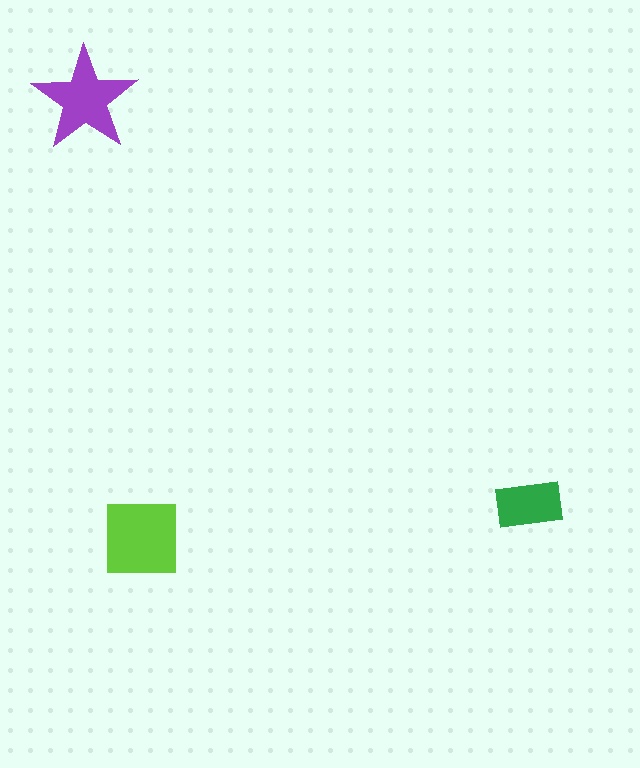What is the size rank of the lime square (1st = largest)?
1st.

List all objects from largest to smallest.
The lime square, the purple star, the green rectangle.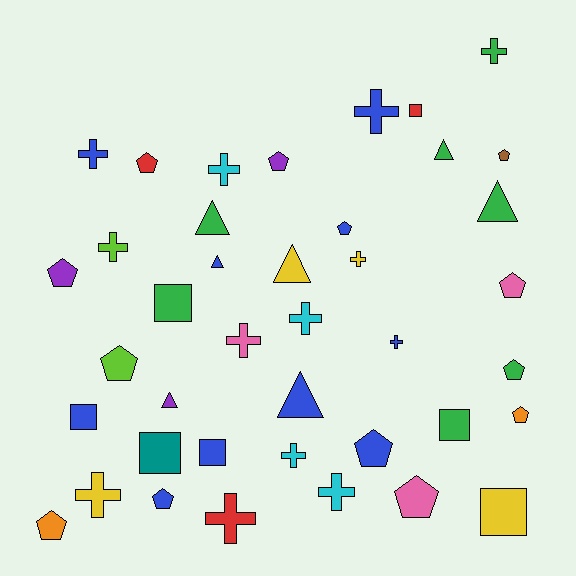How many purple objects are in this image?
There are 3 purple objects.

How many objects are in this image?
There are 40 objects.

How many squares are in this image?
There are 7 squares.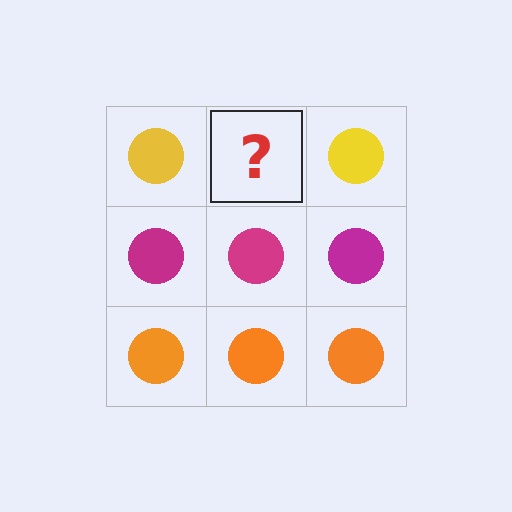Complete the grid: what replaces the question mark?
The question mark should be replaced with a yellow circle.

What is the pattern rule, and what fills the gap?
The rule is that each row has a consistent color. The gap should be filled with a yellow circle.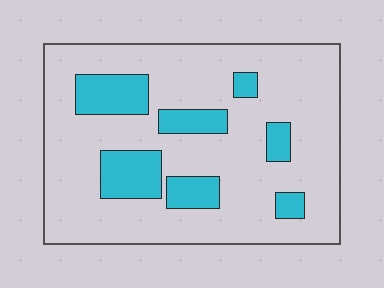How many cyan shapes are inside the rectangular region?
7.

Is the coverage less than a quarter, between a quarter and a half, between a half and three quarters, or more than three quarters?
Less than a quarter.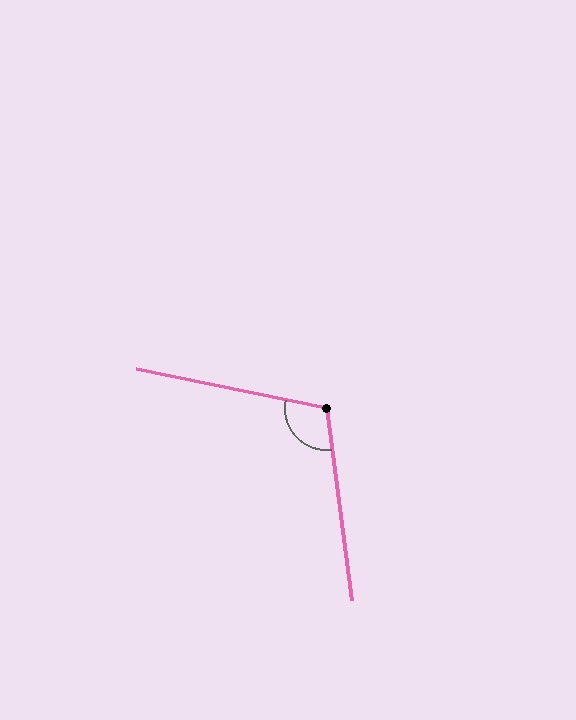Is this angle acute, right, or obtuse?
It is obtuse.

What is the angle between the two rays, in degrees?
Approximately 109 degrees.